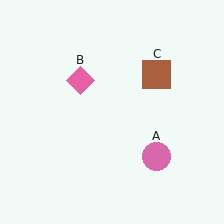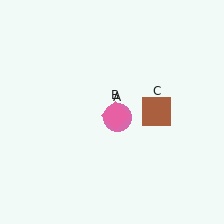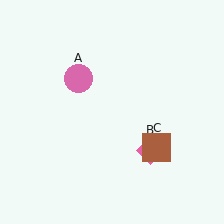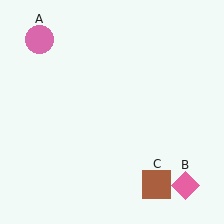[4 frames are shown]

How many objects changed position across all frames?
3 objects changed position: pink circle (object A), pink diamond (object B), brown square (object C).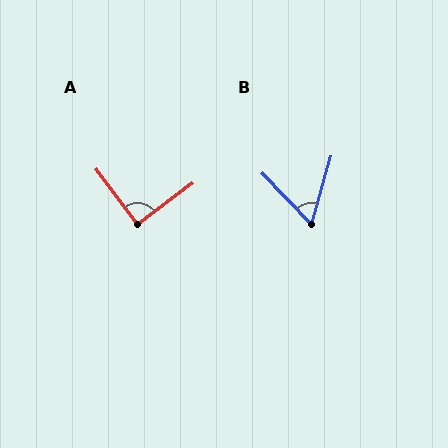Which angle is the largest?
A, at approximately 90 degrees.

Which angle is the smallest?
B, at approximately 59 degrees.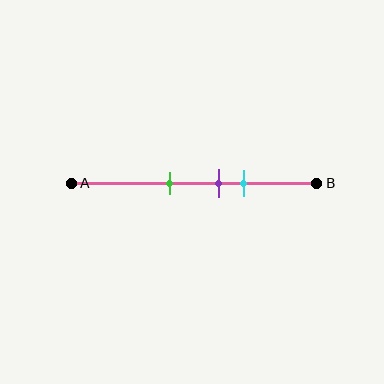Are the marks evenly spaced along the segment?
Yes, the marks are approximately evenly spaced.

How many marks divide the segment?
There are 3 marks dividing the segment.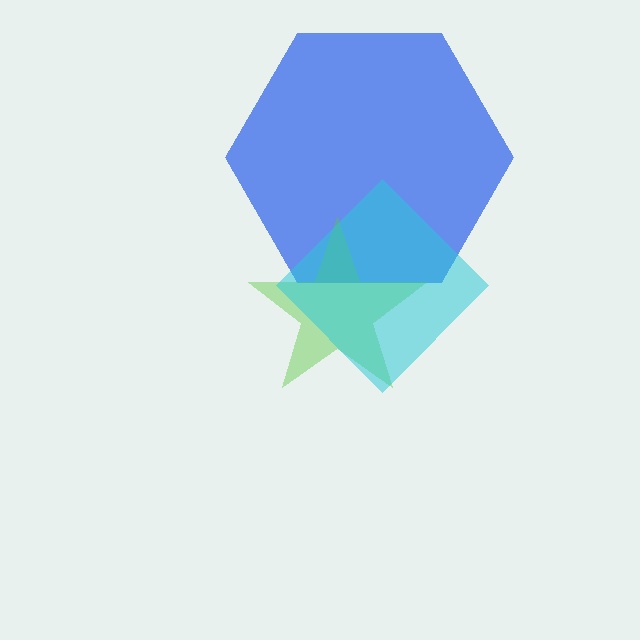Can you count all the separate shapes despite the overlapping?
Yes, there are 3 separate shapes.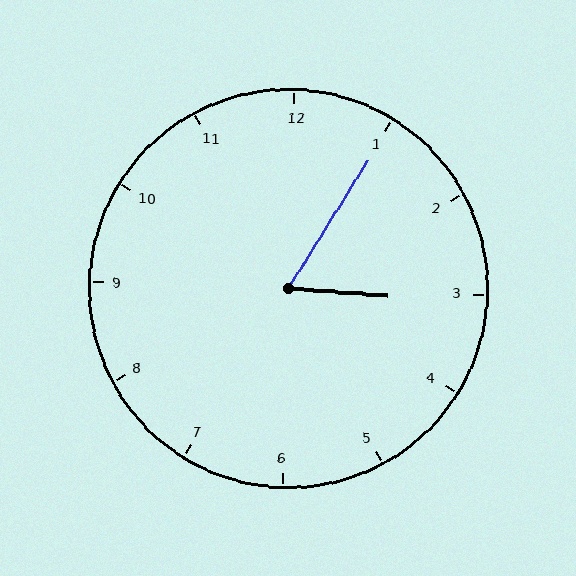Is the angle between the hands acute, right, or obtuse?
It is acute.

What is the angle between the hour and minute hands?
Approximately 62 degrees.